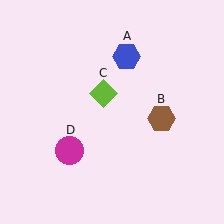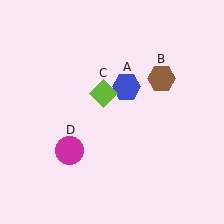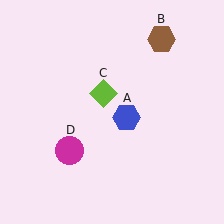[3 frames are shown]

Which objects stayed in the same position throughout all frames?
Lime diamond (object C) and magenta circle (object D) remained stationary.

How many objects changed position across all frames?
2 objects changed position: blue hexagon (object A), brown hexagon (object B).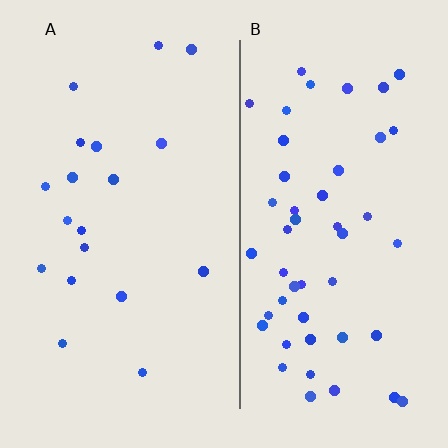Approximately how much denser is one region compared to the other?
Approximately 2.7× — region B over region A.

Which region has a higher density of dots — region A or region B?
B (the right).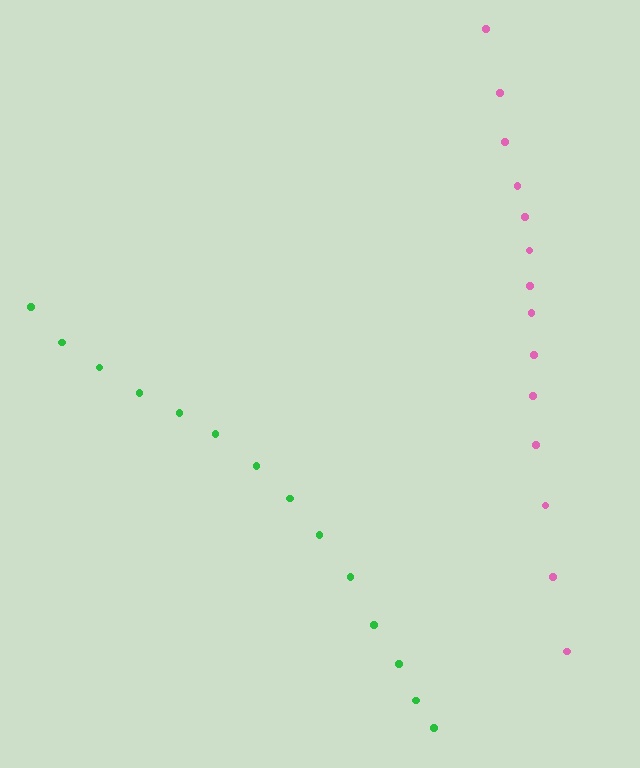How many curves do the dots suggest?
There are 2 distinct paths.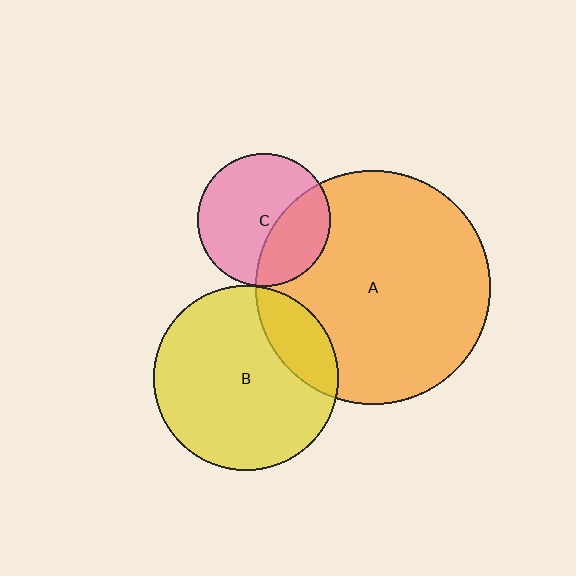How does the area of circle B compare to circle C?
Approximately 1.9 times.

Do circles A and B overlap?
Yes.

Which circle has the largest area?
Circle A (orange).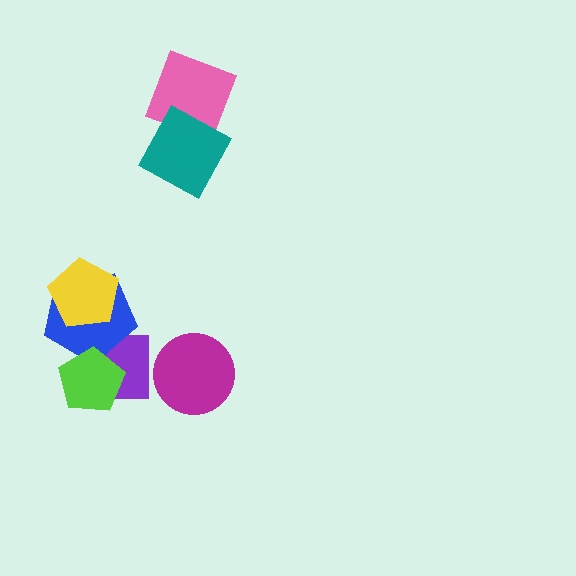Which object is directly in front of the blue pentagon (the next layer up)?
The yellow pentagon is directly in front of the blue pentagon.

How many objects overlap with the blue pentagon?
3 objects overlap with the blue pentagon.